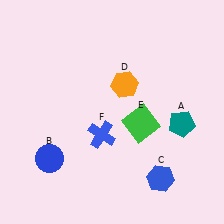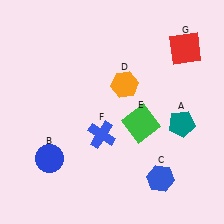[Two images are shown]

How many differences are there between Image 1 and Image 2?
There is 1 difference between the two images.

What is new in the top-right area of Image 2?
A red square (G) was added in the top-right area of Image 2.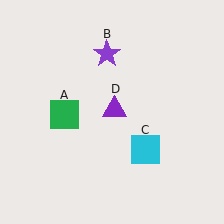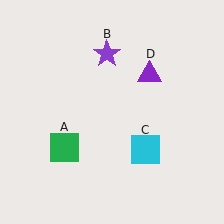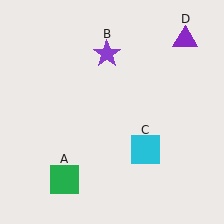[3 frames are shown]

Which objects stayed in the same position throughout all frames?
Purple star (object B) and cyan square (object C) remained stationary.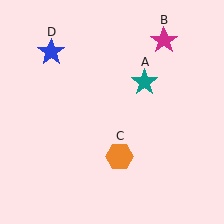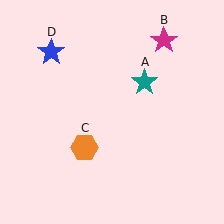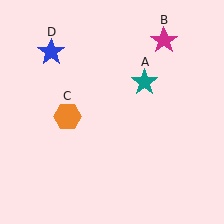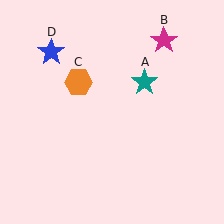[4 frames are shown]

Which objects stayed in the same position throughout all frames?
Teal star (object A) and magenta star (object B) and blue star (object D) remained stationary.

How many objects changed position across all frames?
1 object changed position: orange hexagon (object C).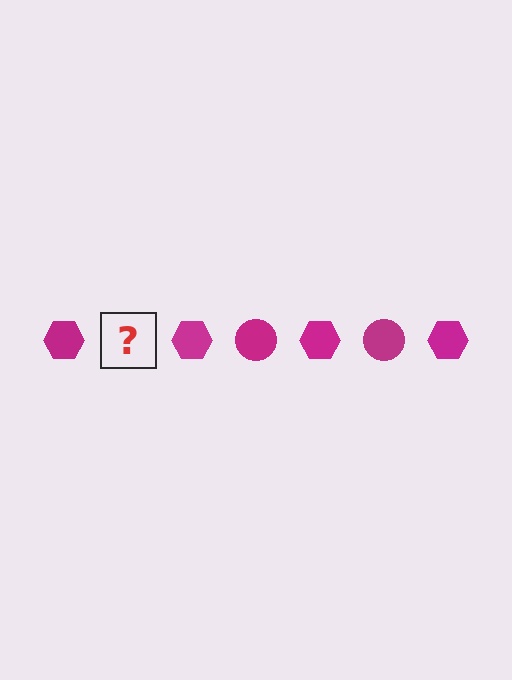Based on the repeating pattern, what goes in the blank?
The blank should be a magenta circle.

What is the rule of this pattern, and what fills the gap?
The rule is that the pattern cycles through hexagon, circle shapes in magenta. The gap should be filled with a magenta circle.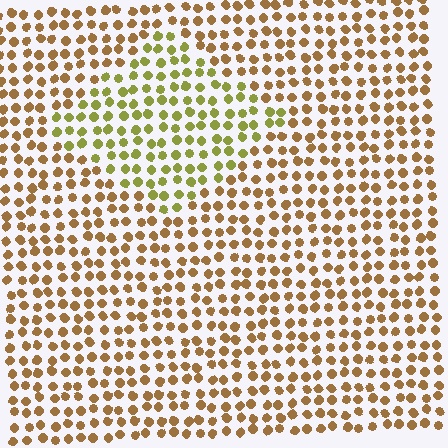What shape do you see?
I see a diamond.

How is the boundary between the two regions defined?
The boundary is defined purely by a slight shift in hue (about 37 degrees). Spacing, size, and orientation are identical on both sides.